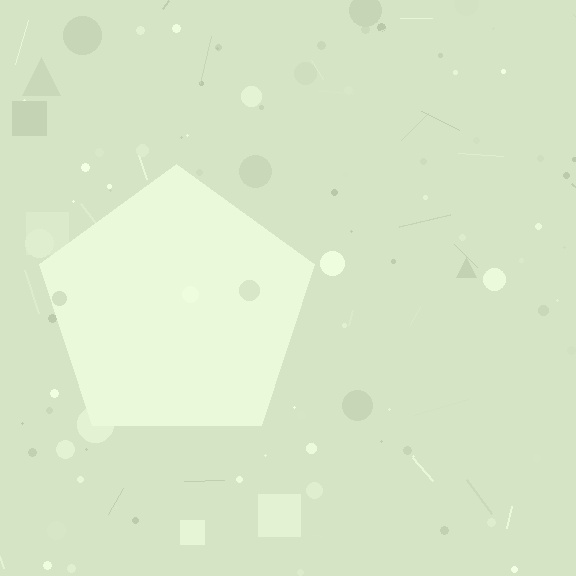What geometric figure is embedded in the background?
A pentagon is embedded in the background.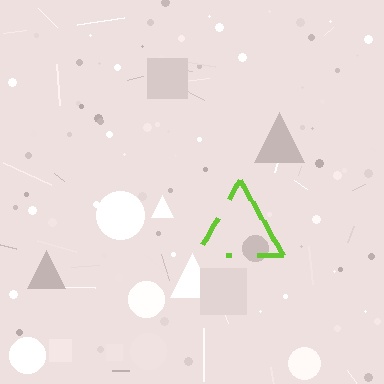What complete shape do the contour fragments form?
The contour fragments form a triangle.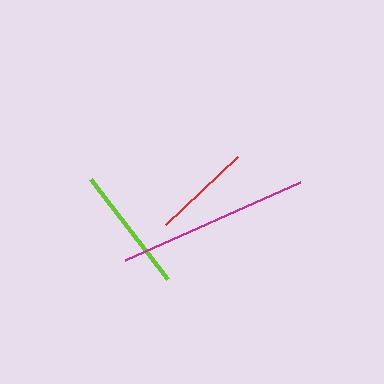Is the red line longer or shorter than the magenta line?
The magenta line is longer than the red line.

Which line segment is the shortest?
The red line is the shortest at approximately 99 pixels.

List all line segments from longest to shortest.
From longest to shortest: magenta, lime, red.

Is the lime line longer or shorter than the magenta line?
The magenta line is longer than the lime line.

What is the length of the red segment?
The red segment is approximately 99 pixels long.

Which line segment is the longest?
The magenta line is the longest at approximately 191 pixels.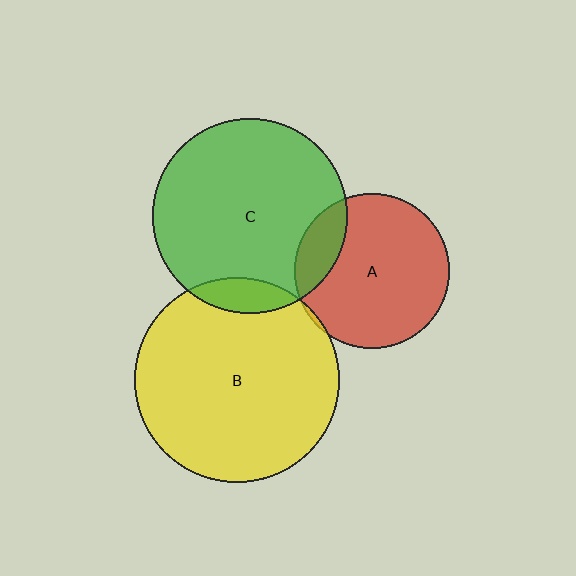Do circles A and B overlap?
Yes.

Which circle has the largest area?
Circle B (yellow).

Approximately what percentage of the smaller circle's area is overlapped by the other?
Approximately 5%.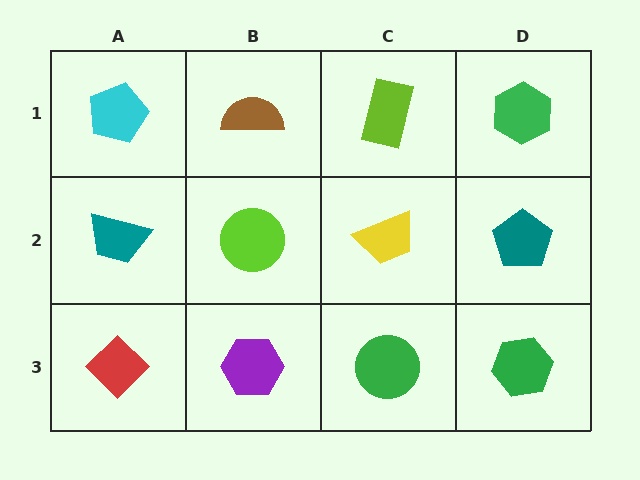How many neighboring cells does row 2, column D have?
3.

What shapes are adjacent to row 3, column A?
A teal trapezoid (row 2, column A), a purple hexagon (row 3, column B).